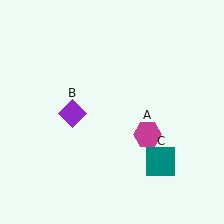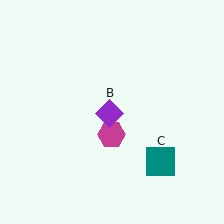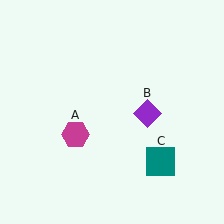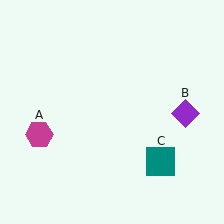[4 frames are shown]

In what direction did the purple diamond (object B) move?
The purple diamond (object B) moved right.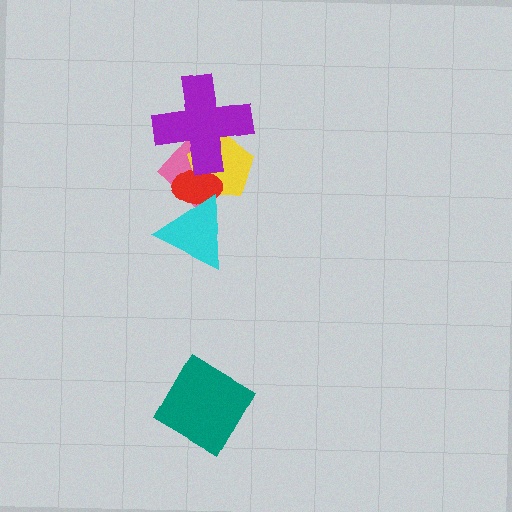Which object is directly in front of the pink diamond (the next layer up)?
The yellow pentagon is directly in front of the pink diamond.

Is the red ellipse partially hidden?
Yes, it is partially covered by another shape.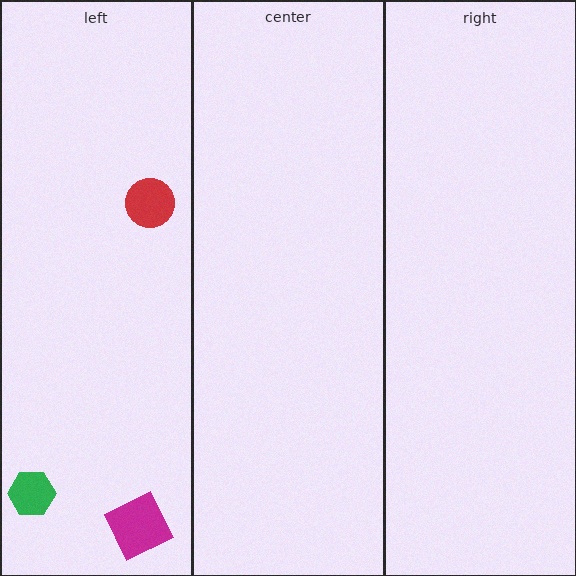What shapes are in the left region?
The green hexagon, the red circle, the magenta square.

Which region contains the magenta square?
The left region.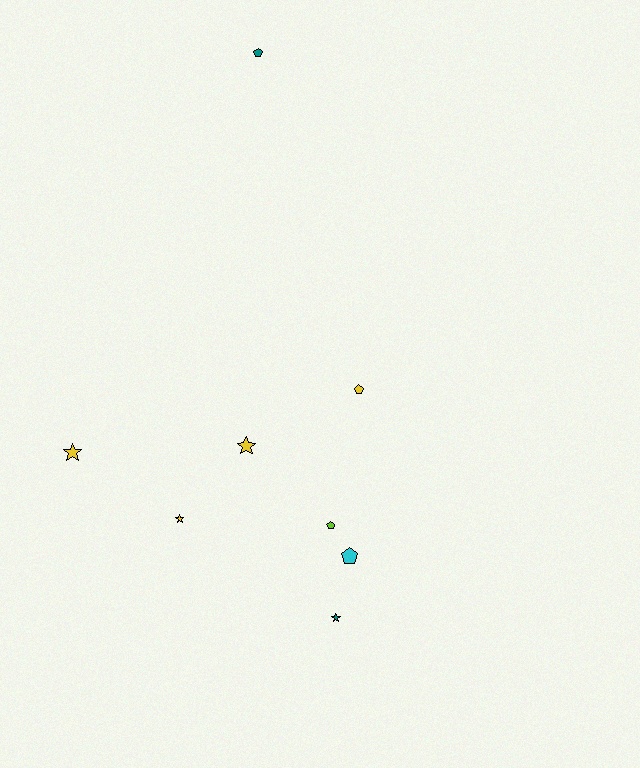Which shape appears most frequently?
Star, with 4 objects.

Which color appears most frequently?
Yellow, with 4 objects.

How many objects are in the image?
There are 8 objects.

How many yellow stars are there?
There are 3 yellow stars.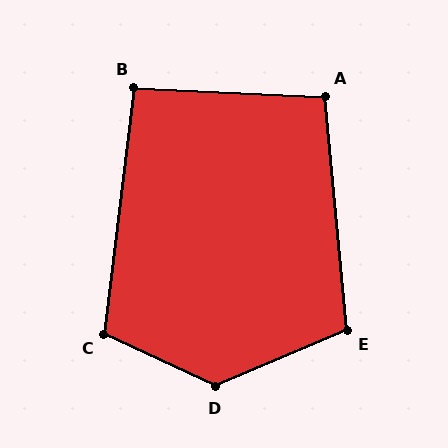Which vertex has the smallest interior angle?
B, at approximately 94 degrees.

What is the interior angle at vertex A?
Approximately 98 degrees (obtuse).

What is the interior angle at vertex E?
Approximately 108 degrees (obtuse).